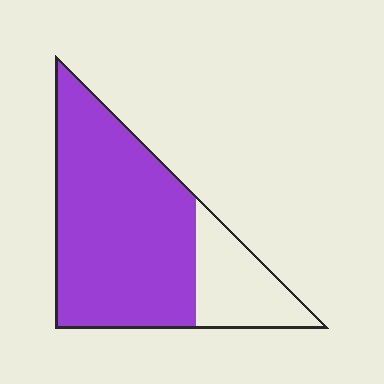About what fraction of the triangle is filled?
About three quarters (3/4).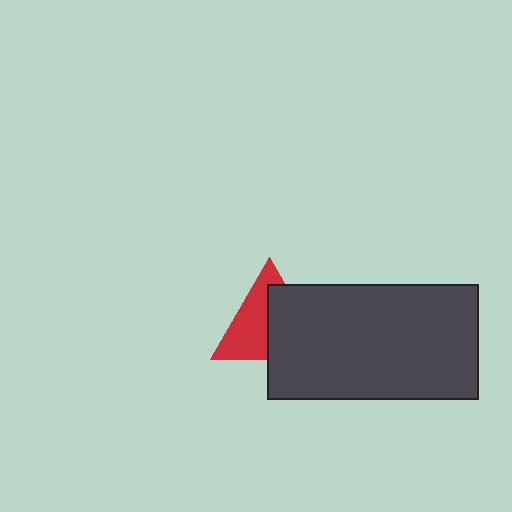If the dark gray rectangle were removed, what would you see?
You would see the complete red triangle.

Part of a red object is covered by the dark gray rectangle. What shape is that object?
It is a triangle.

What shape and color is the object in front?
The object in front is a dark gray rectangle.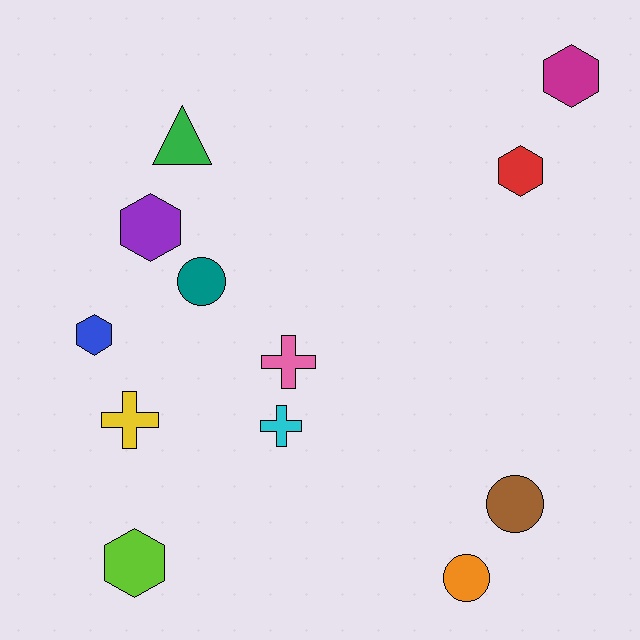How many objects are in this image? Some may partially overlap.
There are 12 objects.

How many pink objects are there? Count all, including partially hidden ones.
There is 1 pink object.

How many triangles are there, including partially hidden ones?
There is 1 triangle.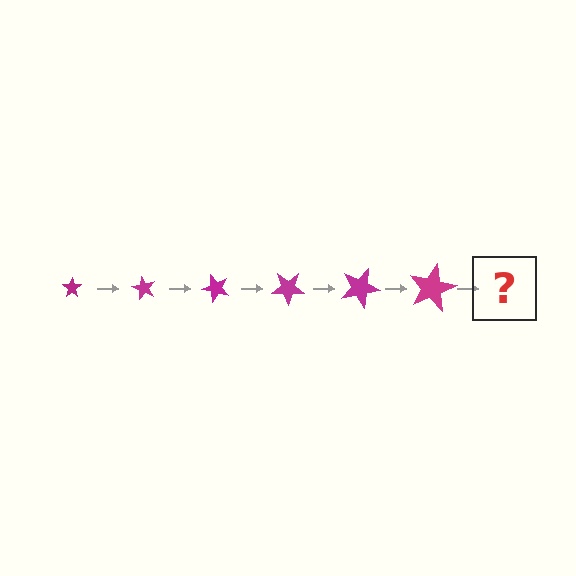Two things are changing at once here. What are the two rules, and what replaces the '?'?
The two rules are that the star grows larger each step and it rotates 60 degrees each step. The '?' should be a star, larger than the previous one and rotated 360 degrees from the start.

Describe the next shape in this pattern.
It should be a star, larger than the previous one and rotated 360 degrees from the start.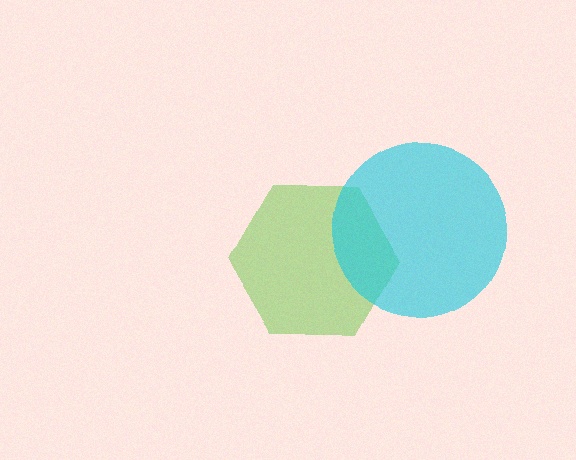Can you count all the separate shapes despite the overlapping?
Yes, there are 2 separate shapes.